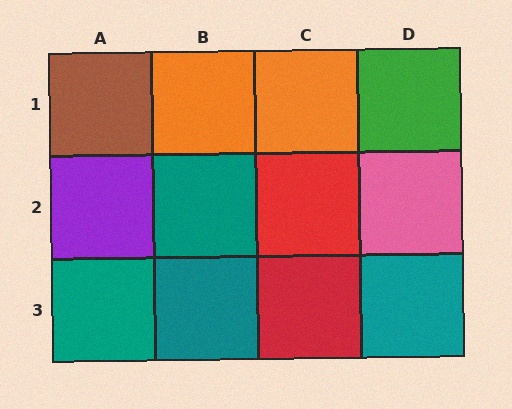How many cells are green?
1 cell is green.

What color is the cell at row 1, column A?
Brown.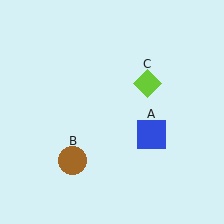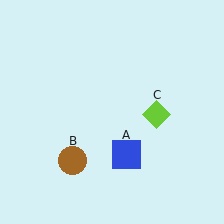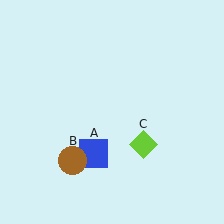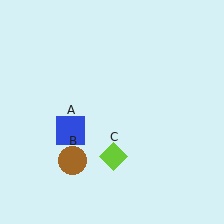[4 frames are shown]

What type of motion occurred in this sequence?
The blue square (object A), lime diamond (object C) rotated clockwise around the center of the scene.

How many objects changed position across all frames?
2 objects changed position: blue square (object A), lime diamond (object C).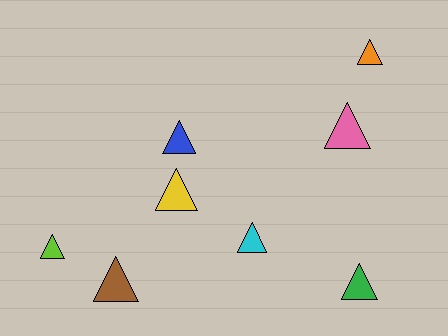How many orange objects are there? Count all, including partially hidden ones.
There is 1 orange object.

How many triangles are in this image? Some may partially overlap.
There are 8 triangles.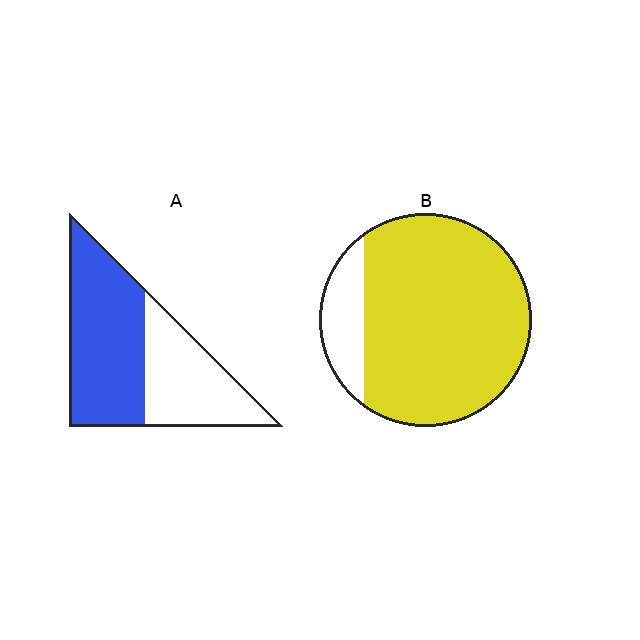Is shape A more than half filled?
Yes.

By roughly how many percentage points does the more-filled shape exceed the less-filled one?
By roughly 25 percentage points (B over A).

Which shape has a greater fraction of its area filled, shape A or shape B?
Shape B.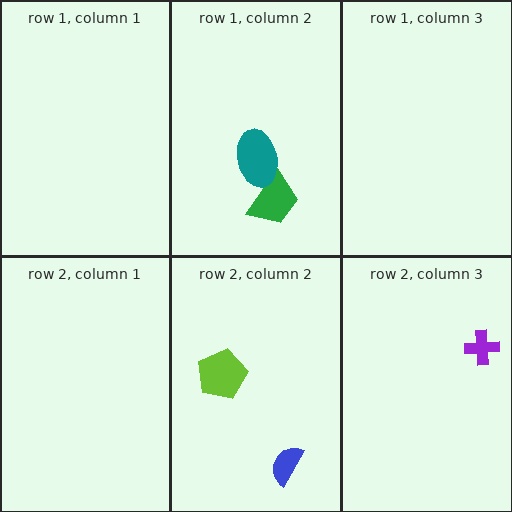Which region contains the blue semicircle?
The row 2, column 2 region.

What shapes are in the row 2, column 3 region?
The purple cross.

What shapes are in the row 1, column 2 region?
The green trapezoid, the teal ellipse.